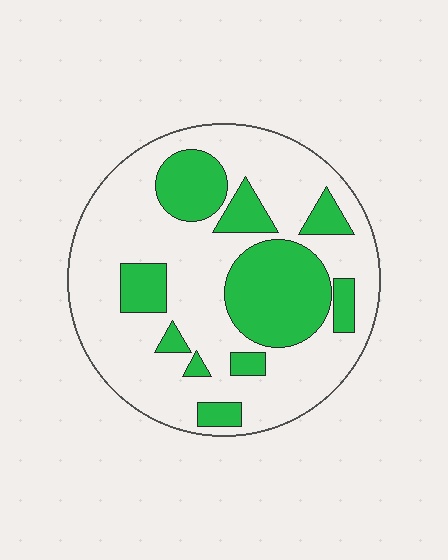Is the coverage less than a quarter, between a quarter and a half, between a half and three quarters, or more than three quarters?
Between a quarter and a half.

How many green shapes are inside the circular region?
10.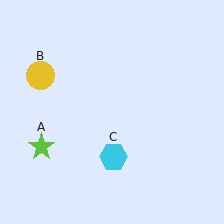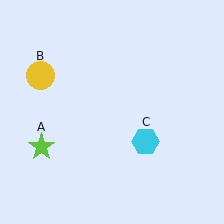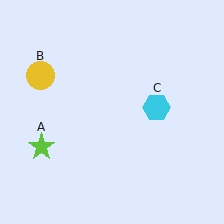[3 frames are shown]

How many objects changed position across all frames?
1 object changed position: cyan hexagon (object C).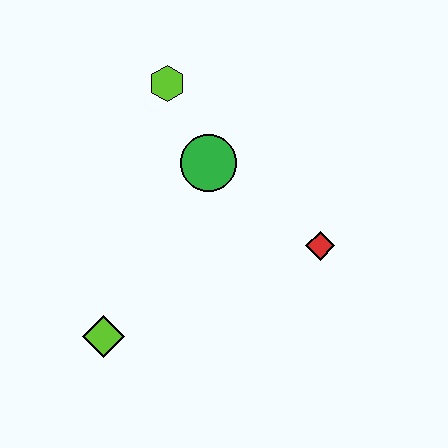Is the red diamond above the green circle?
No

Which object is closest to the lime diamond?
The green circle is closest to the lime diamond.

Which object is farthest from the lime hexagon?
The lime diamond is farthest from the lime hexagon.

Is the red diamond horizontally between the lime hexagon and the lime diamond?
No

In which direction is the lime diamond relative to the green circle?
The lime diamond is below the green circle.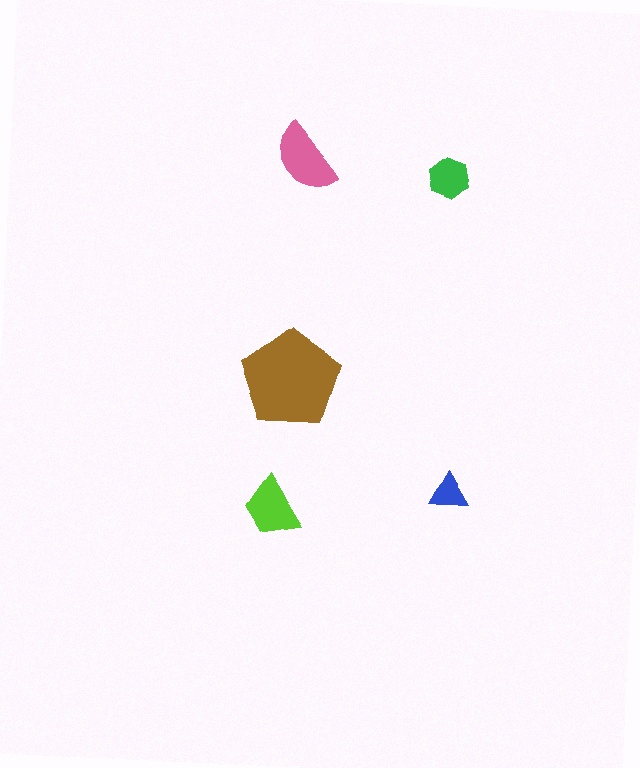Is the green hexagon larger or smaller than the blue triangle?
Larger.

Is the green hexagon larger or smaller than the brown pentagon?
Smaller.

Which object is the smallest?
The blue triangle.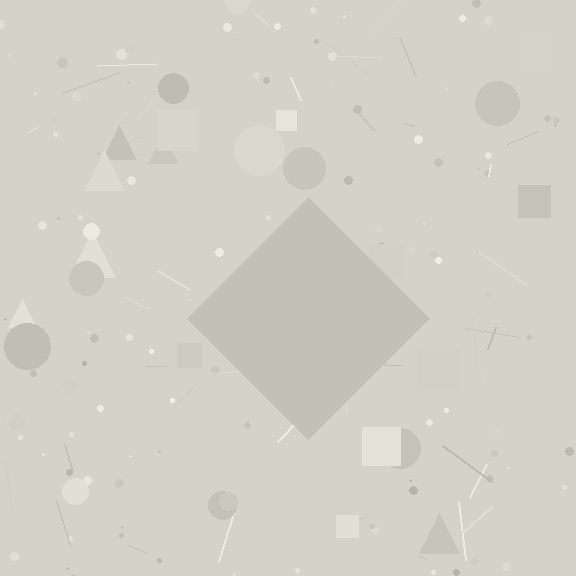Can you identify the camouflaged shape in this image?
The camouflaged shape is a diamond.